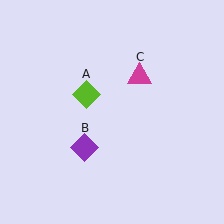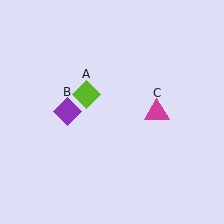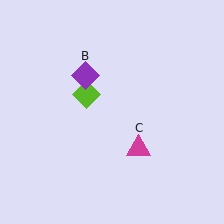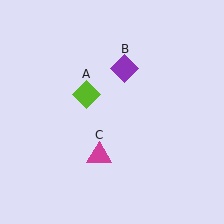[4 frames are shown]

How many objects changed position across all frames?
2 objects changed position: purple diamond (object B), magenta triangle (object C).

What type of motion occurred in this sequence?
The purple diamond (object B), magenta triangle (object C) rotated clockwise around the center of the scene.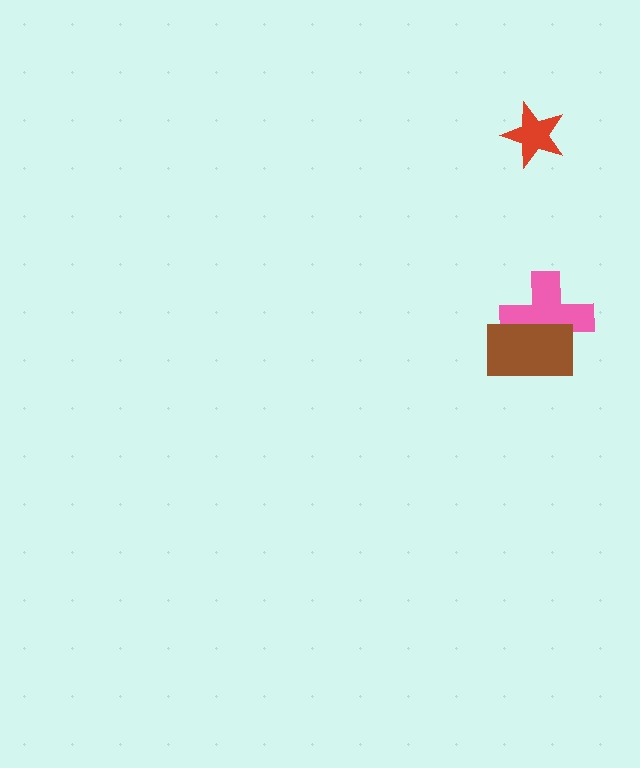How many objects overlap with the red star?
0 objects overlap with the red star.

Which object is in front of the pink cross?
The brown rectangle is in front of the pink cross.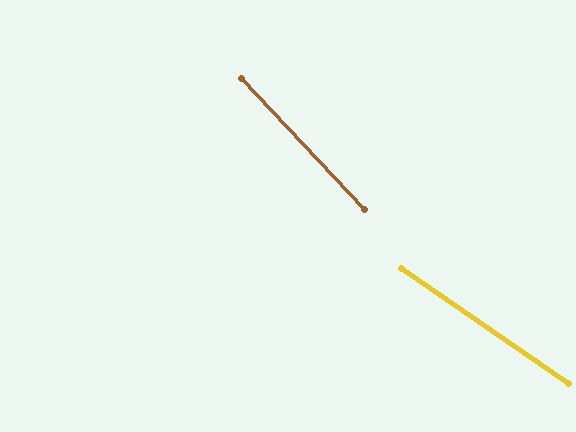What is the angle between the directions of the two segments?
Approximately 12 degrees.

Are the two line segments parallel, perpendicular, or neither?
Neither parallel nor perpendicular — they differ by about 12°.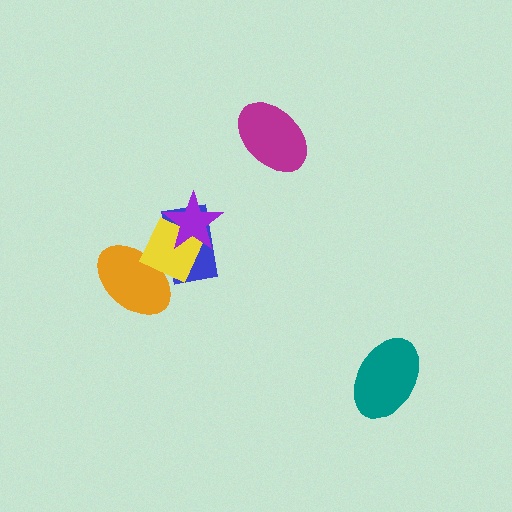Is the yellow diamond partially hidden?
Yes, it is partially covered by another shape.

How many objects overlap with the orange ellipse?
2 objects overlap with the orange ellipse.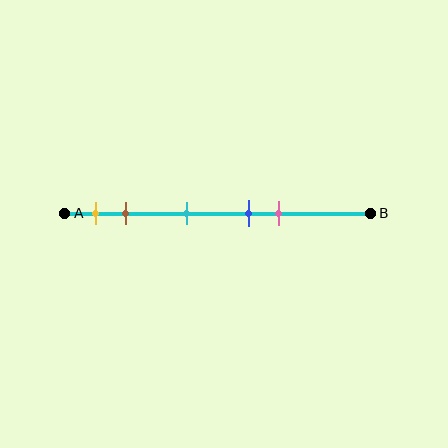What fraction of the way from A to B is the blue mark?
The blue mark is approximately 60% (0.6) of the way from A to B.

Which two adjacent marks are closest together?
The blue and pink marks are the closest adjacent pair.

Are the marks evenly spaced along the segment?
No, the marks are not evenly spaced.